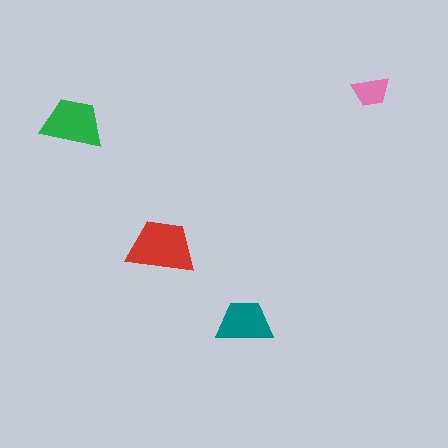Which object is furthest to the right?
The pink trapezoid is rightmost.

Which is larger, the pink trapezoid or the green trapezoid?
The green one.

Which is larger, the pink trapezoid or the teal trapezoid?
The teal one.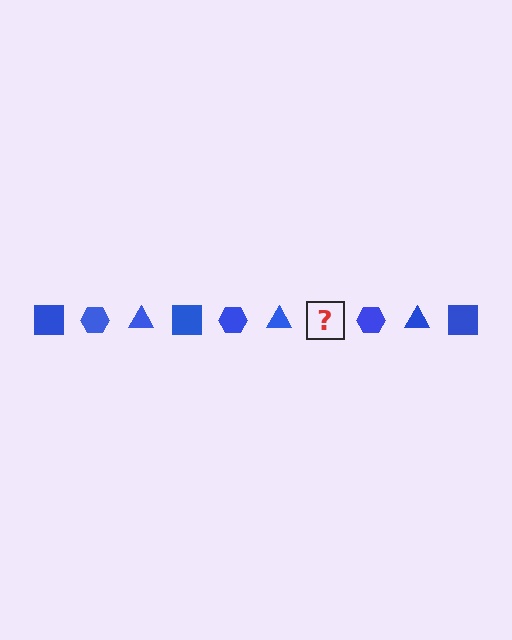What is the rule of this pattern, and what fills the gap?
The rule is that the pattern cycles through square, hexagon, triangle shapes in blue. The gap should be filled with a blue square.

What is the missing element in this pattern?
The missing element is a blue square.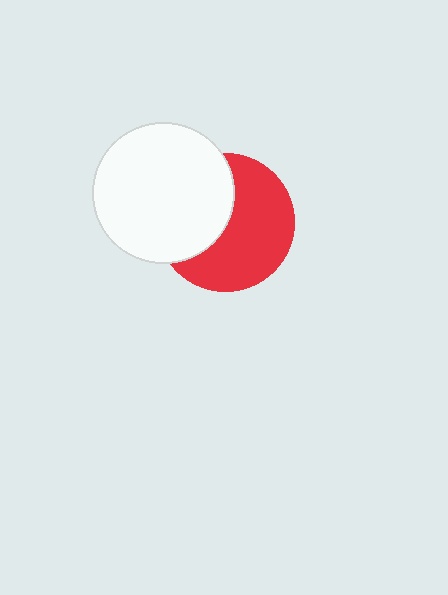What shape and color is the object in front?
The object in front is a white circle.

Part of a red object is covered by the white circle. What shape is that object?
It is a circle.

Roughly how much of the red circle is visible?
About half of it is visible (roughly 58%).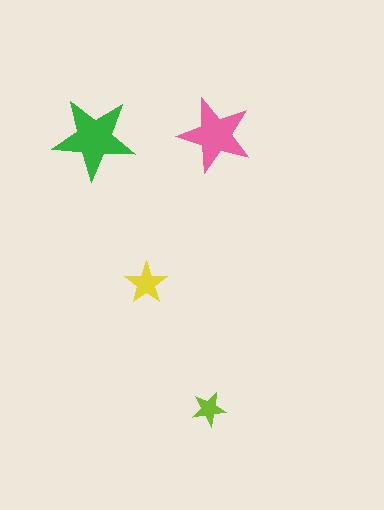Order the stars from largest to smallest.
the green one, the pink one, the yellow one, the lime one.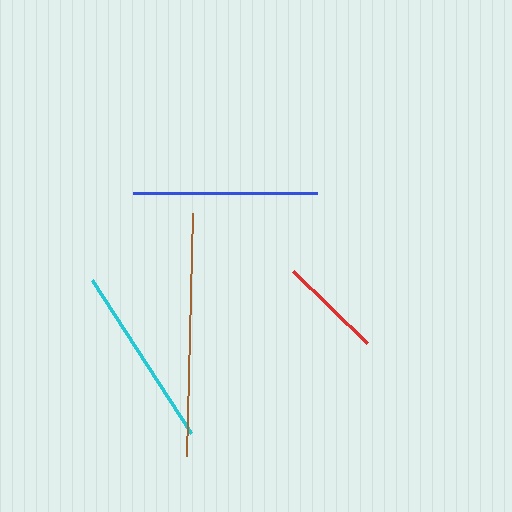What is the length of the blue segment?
The blue segment is approximately 184 pixels long.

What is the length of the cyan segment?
The cyan segment is approximately 182 pixels long.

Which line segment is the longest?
The brown line is the longest at approximately 244 pixels.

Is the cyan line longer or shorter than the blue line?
The blue line is longer than the cyan line.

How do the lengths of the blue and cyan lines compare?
The blue and cyan lines are approximately the same length.